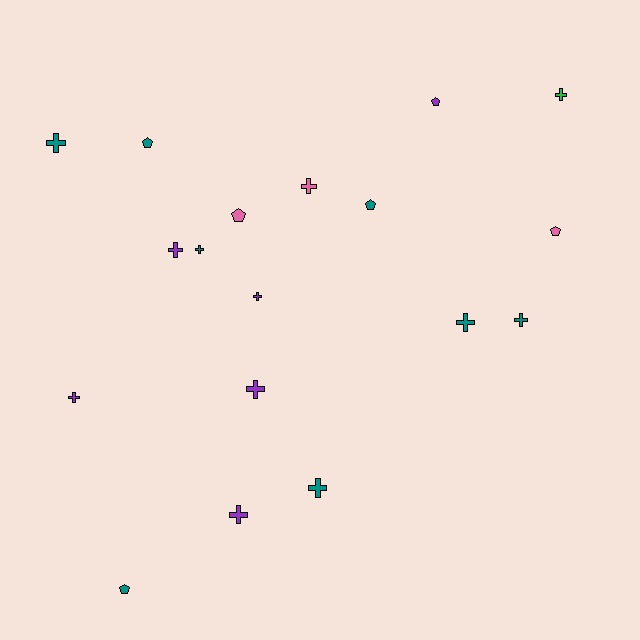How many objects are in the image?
There are 18 objects.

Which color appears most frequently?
Teal, with 8 objects.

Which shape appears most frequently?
Cross, with 12 objects.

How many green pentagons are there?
There are no green pentagons.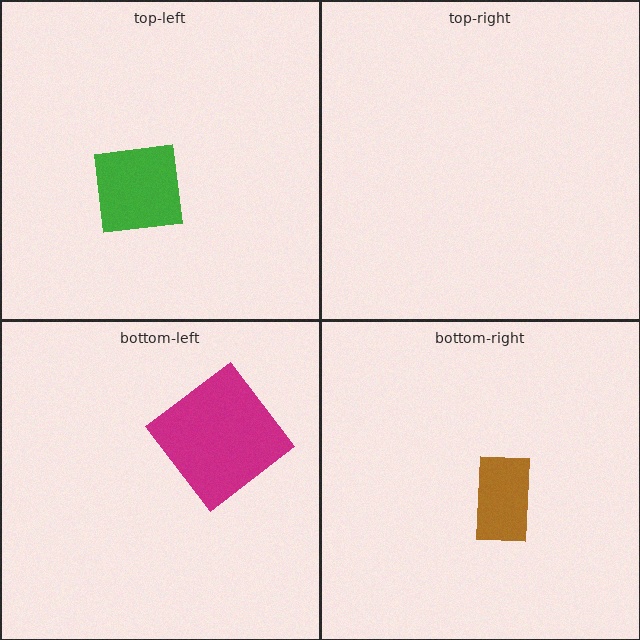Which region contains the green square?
The top-left region.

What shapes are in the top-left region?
The green square.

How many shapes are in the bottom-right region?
1.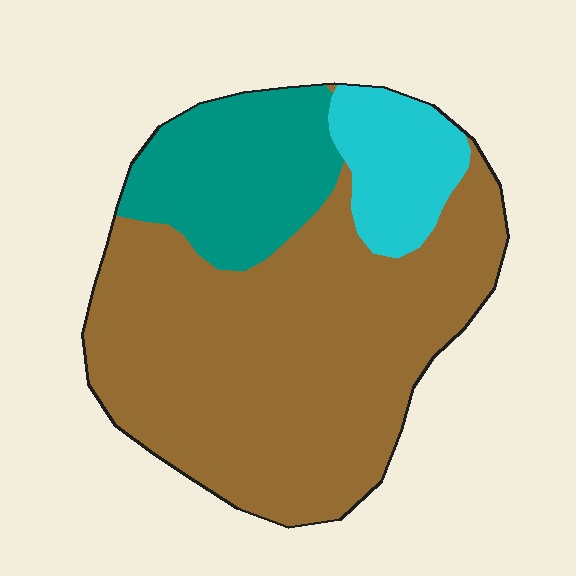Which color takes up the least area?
Cyan, at roughly 10%.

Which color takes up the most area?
Brown, at roughly 65%.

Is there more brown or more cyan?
Brown.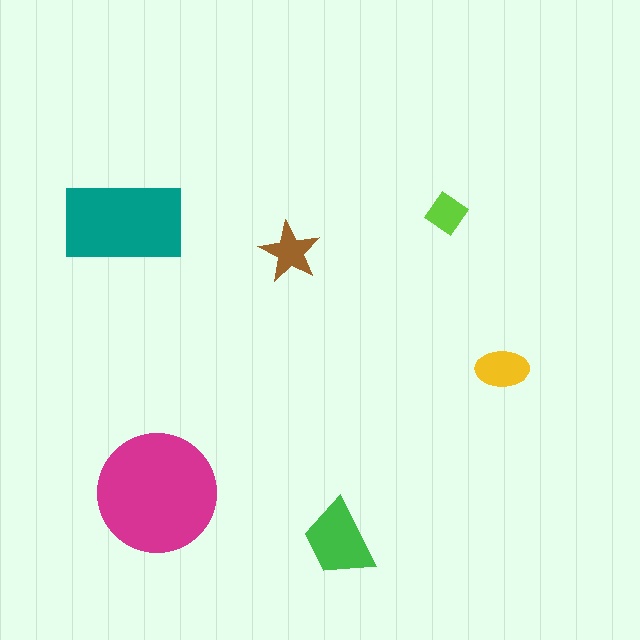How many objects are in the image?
There are 6 objects in the image.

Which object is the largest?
The magenta circle.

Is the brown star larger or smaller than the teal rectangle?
Smaller.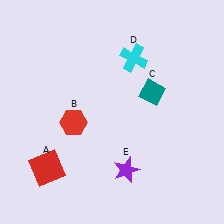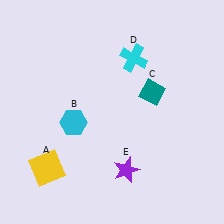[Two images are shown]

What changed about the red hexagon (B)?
In Image 1, B is red. In Image 2, it changed to cyan.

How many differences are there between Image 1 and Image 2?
There are 2 differences between the two images.